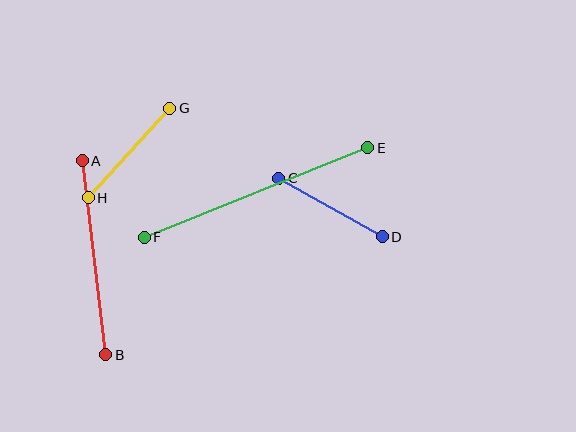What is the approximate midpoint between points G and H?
The midpoint is at approximately (129, 153) pixels.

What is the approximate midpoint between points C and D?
The midpoint is at approximately (331, 208) pixels.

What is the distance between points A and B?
The distance is approximately 196 pixels.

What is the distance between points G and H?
The distance is approximately 121 pixels.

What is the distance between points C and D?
The distance is approximately 119 pixels.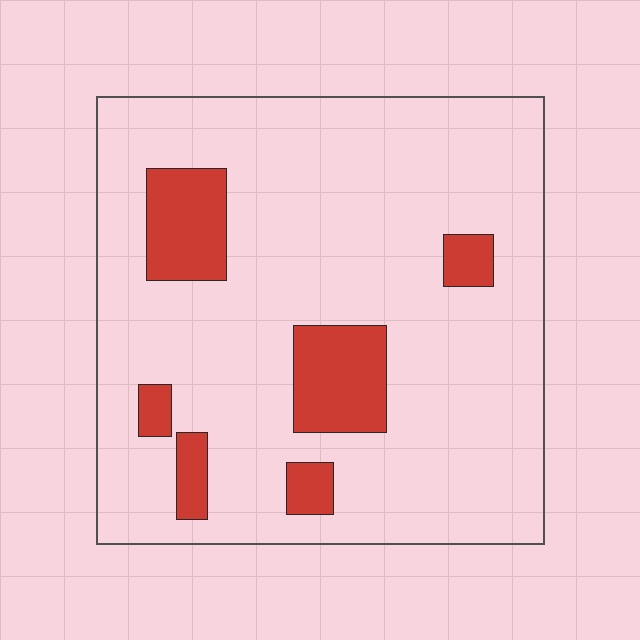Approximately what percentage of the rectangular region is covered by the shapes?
Approximately 15%.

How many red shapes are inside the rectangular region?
6.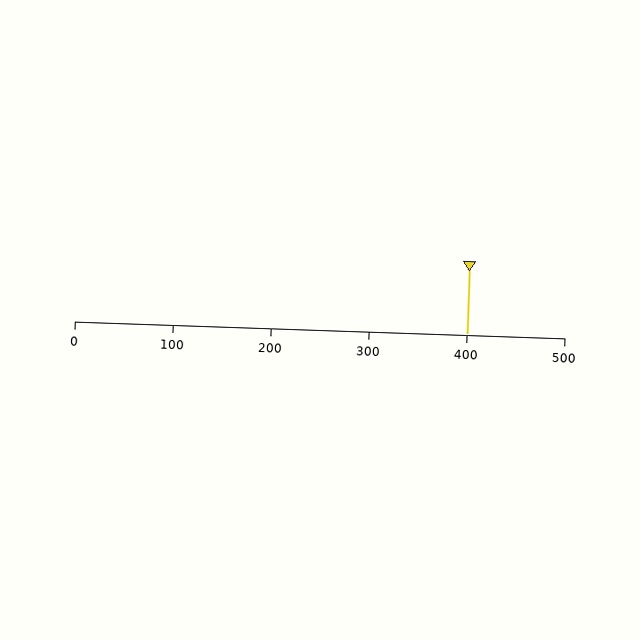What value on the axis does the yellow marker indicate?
The marker indicates approximately 400.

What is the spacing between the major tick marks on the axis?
The major ticks are spaced 100 apart.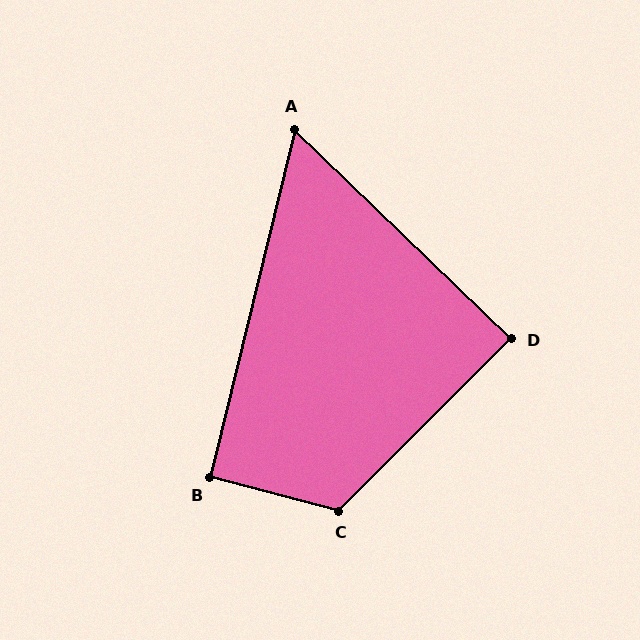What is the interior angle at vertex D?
Approximately 89 degrees (approximately right).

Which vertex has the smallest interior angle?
A, at approximately 60 degrees.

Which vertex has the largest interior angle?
C, at approximately 120 degrees.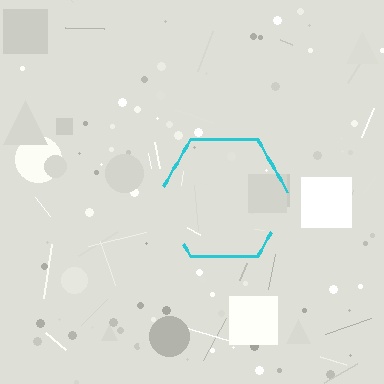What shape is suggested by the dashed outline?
The dashed outline suggests a hexagon.